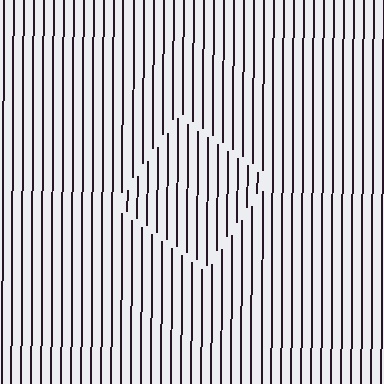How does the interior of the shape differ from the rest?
The interior of the shape contains the same grating, shifted by half a period — the contour is defined by the phase discontinuity where line-ends from the inner and outer gratings abut.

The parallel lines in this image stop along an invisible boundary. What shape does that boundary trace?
An illusory square. The interior of the shape contains the same grating, shifted by half a period — the contour is defined by the phase discontinuity where line-ends from the inner and outer gratings abut.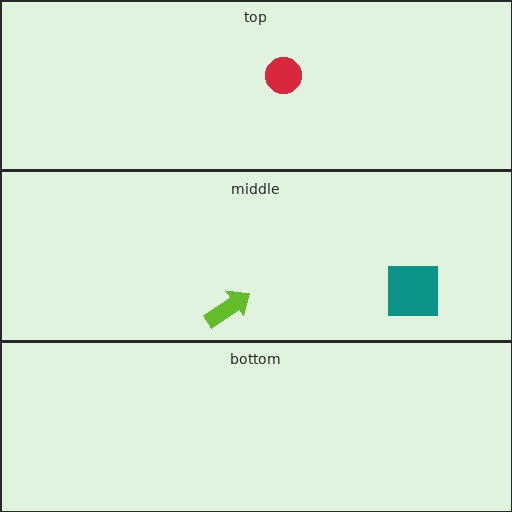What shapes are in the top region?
The red circle.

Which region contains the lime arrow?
The middle region.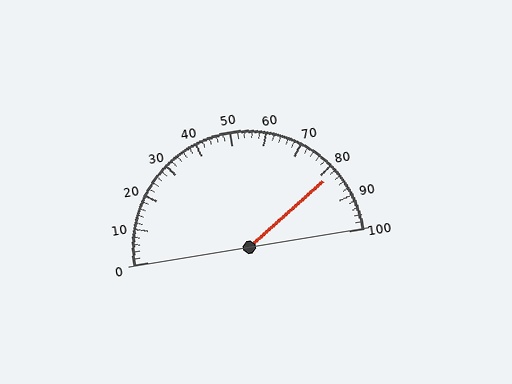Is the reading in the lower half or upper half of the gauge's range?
The reading is in the upper half of the range (0 to 100).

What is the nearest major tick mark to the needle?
The nearest major tick mark is 80.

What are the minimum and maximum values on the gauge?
The gauge ranges from 0 to 100.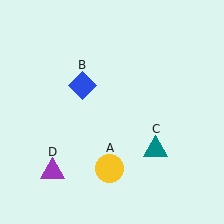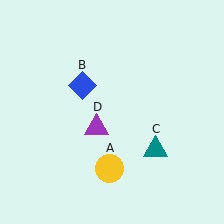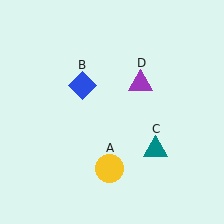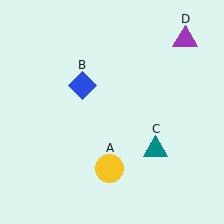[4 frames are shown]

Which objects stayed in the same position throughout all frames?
Yellow circle (object A) and blue diamond (object B) and teal triangle (object C) remained stationary.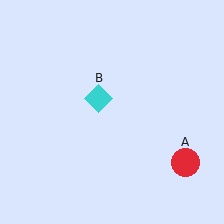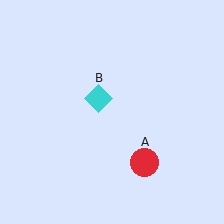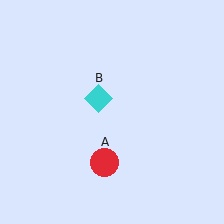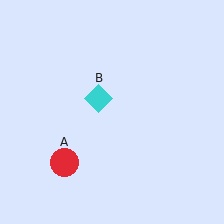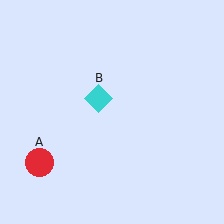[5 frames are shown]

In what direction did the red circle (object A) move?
The red circle (object A) moved left.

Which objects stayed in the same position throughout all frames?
Cyan diamond (object B) remained stationary.